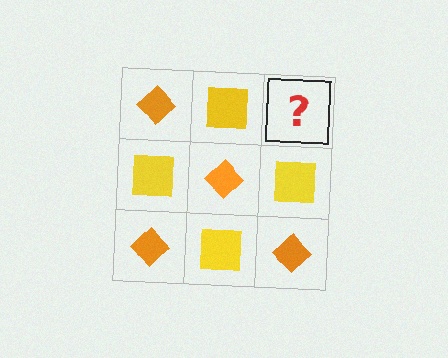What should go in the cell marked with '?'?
The missing cell should contain an orange diamond.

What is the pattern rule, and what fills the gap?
The rule is that it alternates orange diamond and yellow square in a checkerboard pattern. The gap should be filled with an orange diamond.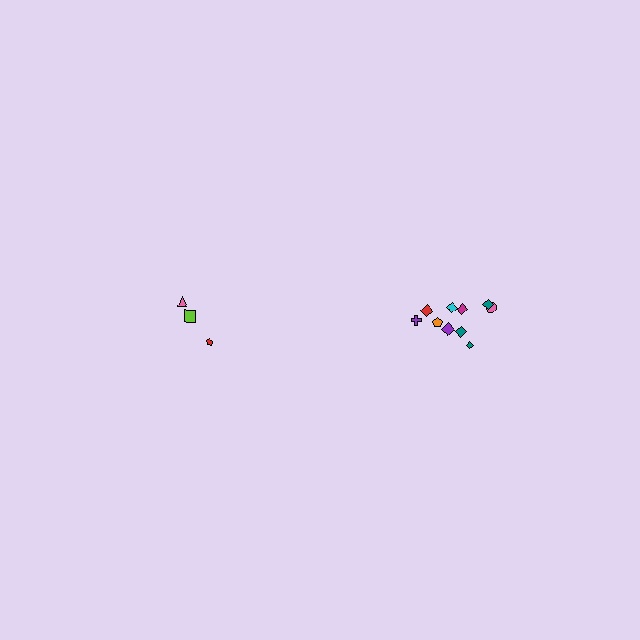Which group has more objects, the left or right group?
The right group.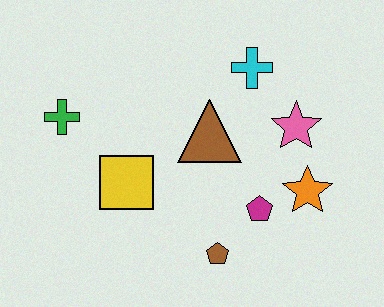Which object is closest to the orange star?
The magenta pentagon is closest to the orange star.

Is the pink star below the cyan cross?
Yes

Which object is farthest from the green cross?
The orange star is farthest from the green cross.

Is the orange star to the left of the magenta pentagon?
No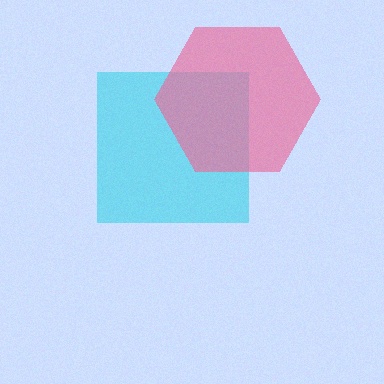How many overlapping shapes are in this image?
There are 2 overlapping shapes in the image.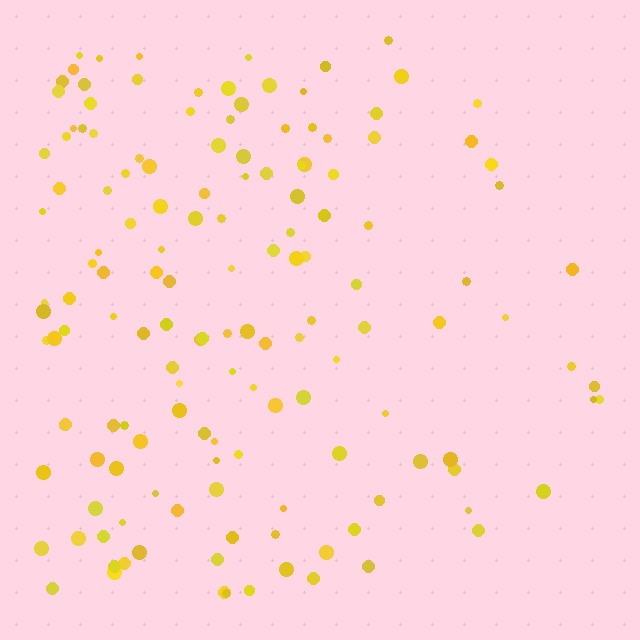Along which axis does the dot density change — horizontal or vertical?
Horizontal.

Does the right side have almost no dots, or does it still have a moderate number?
Still a moderate number, just noticeably fewer than the left.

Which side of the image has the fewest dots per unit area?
The right.